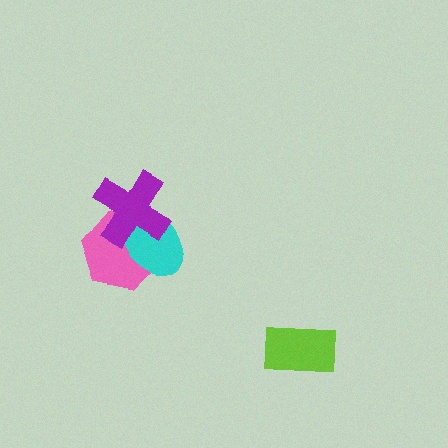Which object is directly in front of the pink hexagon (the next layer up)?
The cyan ellipse is directly in front of the pink hexagon.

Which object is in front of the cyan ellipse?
The purple cross is in front of the cyan ellipse.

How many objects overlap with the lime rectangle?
0 objects overlap with the lime rectangle.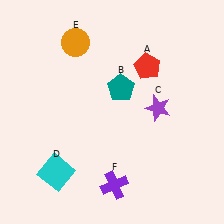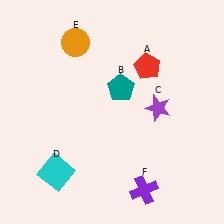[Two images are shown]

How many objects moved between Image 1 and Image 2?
1 object moved between the two images.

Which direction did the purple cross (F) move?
The purple cross (F) moved right.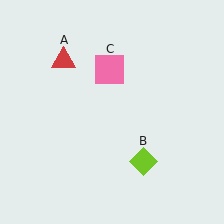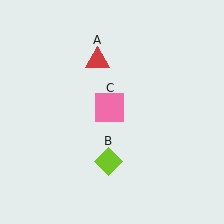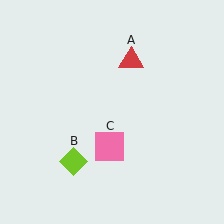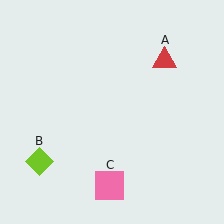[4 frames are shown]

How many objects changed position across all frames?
3 objects changed position: red triangle (object A), lime diamond (object B), pink square (object C).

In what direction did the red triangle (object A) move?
The red triangle (object A) moved right.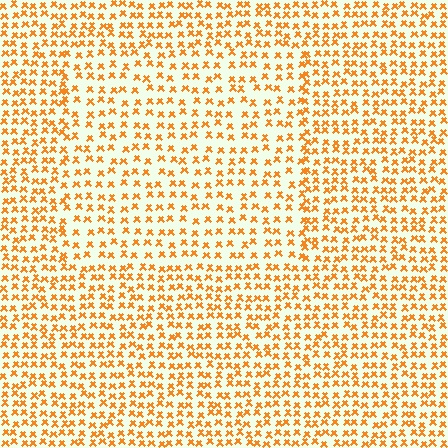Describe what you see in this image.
The image contains small orange elements arranged at two different densities. A rectangle-shaped region is visible where the elements are less densely packed than the surrounding area.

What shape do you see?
I see a rectangle.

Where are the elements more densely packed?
The elements are more densely packed outside the rectangle boundary.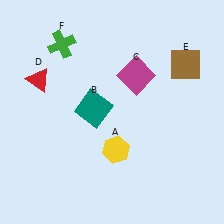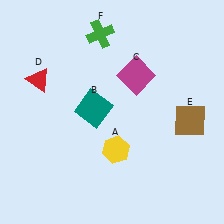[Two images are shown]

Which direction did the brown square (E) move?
The brown square (E) moved down.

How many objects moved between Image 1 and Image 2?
2 objects moved between the two images.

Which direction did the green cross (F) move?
The green cross (F) moved right.